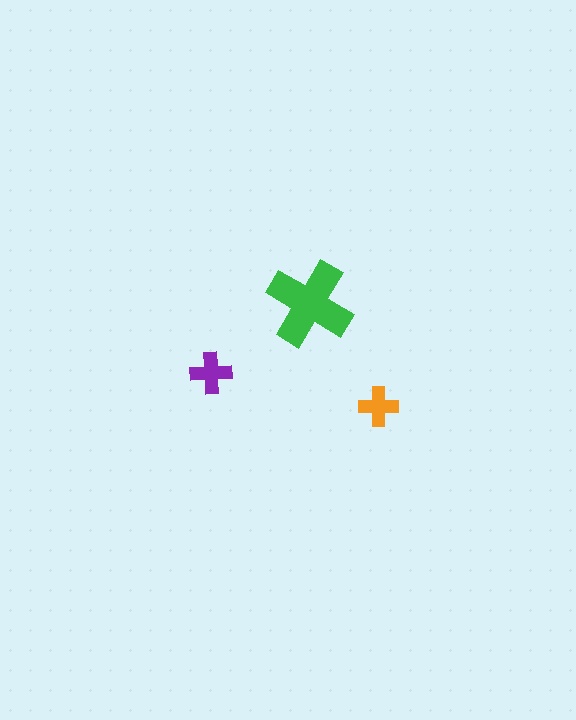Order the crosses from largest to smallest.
the green one, the purple one, the orange one.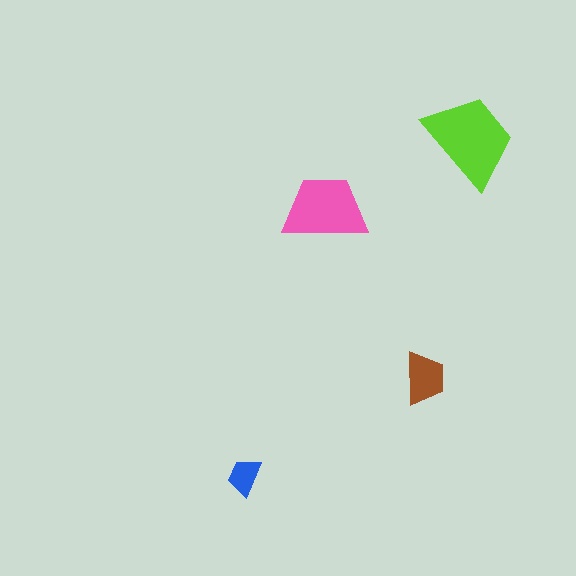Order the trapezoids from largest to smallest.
the lime one, the pink one, the brown one, the blue one.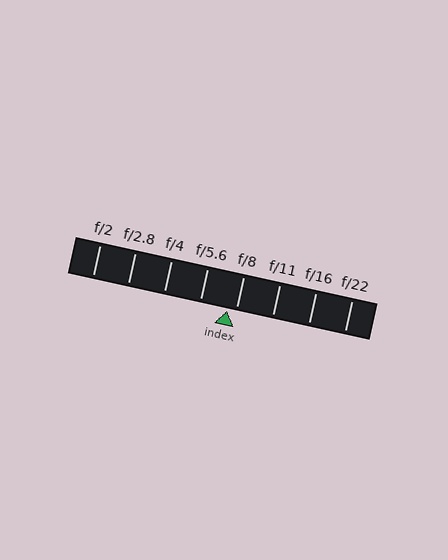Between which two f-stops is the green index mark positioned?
The index mark is between f/5.6 and f/8.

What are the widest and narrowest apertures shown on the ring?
The widest aperture shown is f/2 and the narrowest is f/22.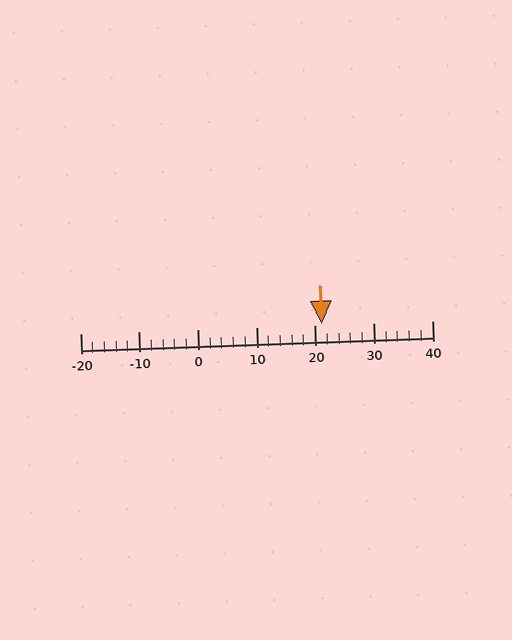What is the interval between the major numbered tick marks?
The major tick marks are spaced 10 units apart.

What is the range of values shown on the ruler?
The ruler shows values from -20 to 40.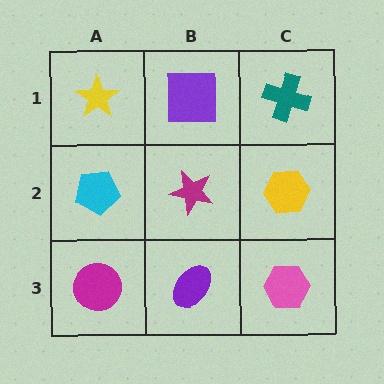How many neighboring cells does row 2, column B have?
4.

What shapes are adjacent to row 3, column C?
A yellow hexagon (row 2, column C), a purple ellipse (row 3, column B).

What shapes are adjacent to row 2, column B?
A purple square (row 1, column B), a purple ellipse (row 3, column B), a cyan pentagon (row 2, column A), a yellow hexagon (row 2, column C).